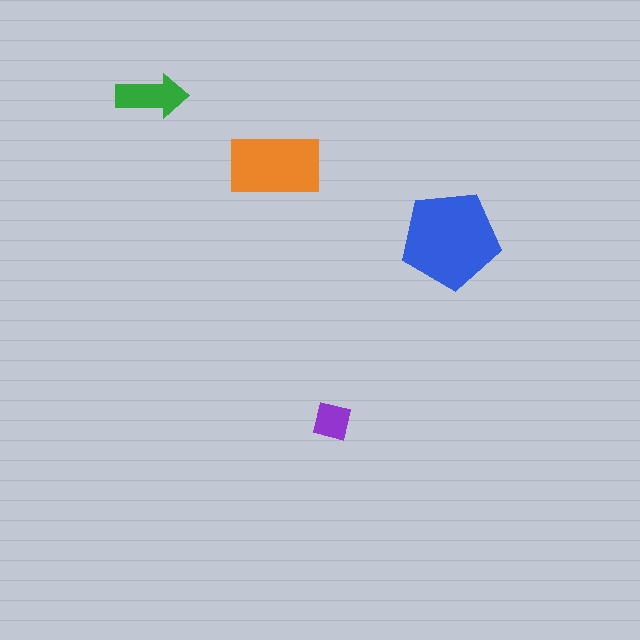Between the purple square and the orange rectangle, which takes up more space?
The orange rectangle.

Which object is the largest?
The blue pentagon.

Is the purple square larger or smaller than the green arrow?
Smaller.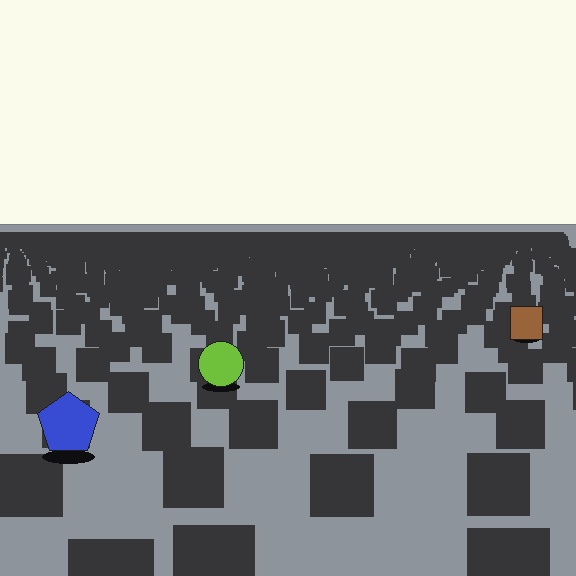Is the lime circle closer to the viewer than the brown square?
Yes. The lime circle is closer — you can tell from the texture gradient: the ground texture is coarser near it.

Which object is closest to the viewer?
The blue pentagon is closest. The texture marks near it are larger and more spread out.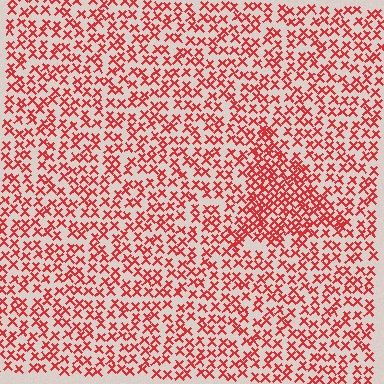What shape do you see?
I see a triangle.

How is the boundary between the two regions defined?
The boundary is defined by a change in element density (approximately 1.9x ratio). All elements are the same color, size, and shape.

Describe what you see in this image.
The image contains small red elements arranged at two different densities. A triangle-shaped region is visible where the elements are more densely packed than the surrounding area.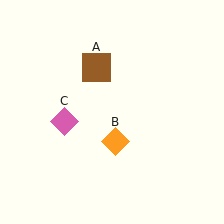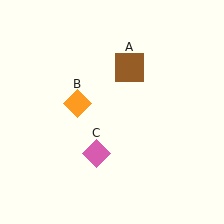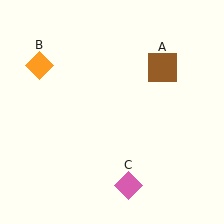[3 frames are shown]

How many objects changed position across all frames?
3 objects changed position: brown square (object A), orange diamond (object B), pink diamond (object C).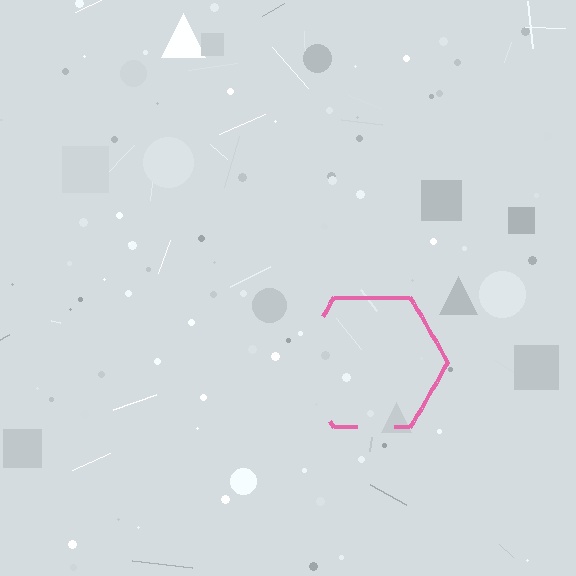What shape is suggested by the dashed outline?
The dashed outline suggests a hexagon.